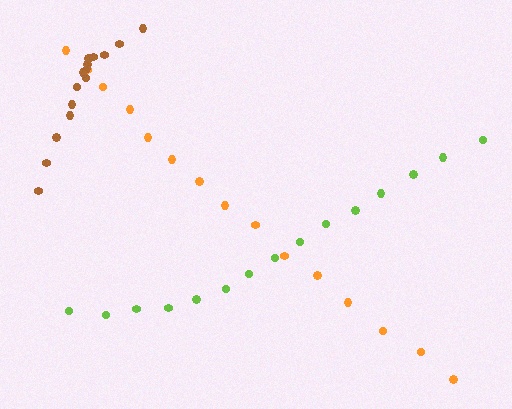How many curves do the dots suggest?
There are 3 distinct paths.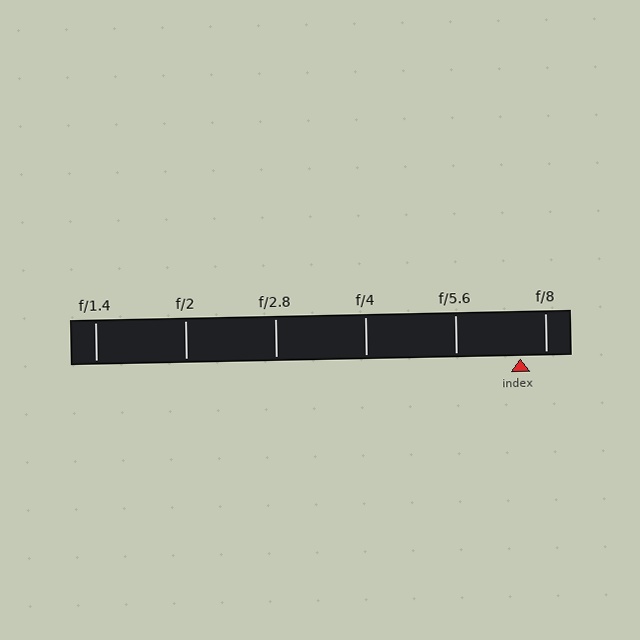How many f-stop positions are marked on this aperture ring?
There are 6 f-stop positions marked.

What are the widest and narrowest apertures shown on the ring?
The widest aperture shown is f/1.4 and the narrowest is f/8.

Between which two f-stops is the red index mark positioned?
The index mark is between f/5.6 and f/8.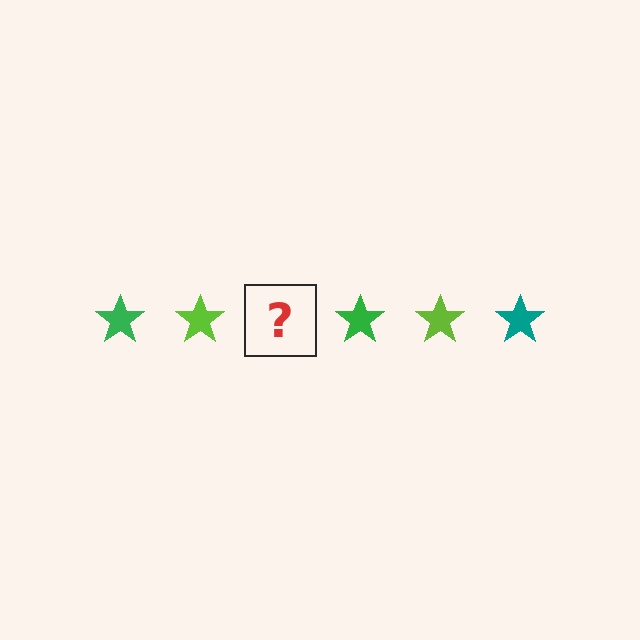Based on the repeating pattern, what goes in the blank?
The blank should be a teal star.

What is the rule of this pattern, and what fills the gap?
The rule is that the pattern cycles through green, lime, teal stars. The gap should be filled with a teal star.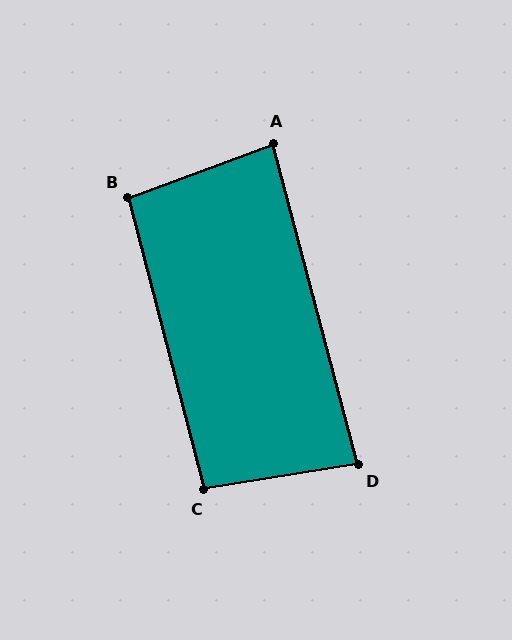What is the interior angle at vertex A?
Approximately 85 degrees (acute).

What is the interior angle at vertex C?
Approximately 95 degrees (obtuse).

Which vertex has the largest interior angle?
B, at approximately 96 degrees.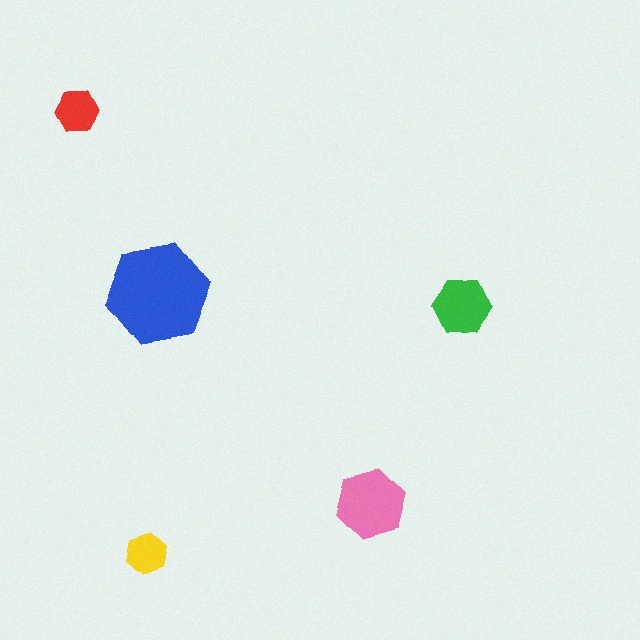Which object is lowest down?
The yellow hexagon is bottommost.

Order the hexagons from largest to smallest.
the blue one, the pink one, the green one, the red one, the yellow one.